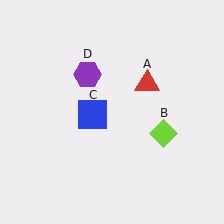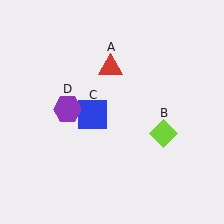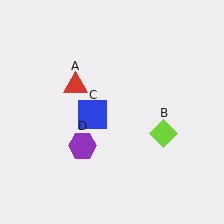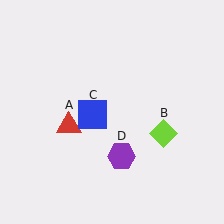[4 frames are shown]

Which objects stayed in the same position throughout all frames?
Lime diamond (object B) and blue square (object C) remained stationary.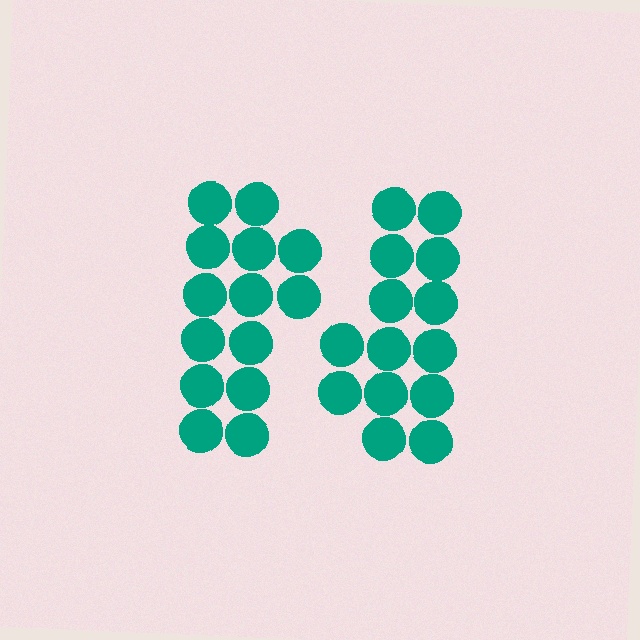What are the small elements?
The small elements are circles.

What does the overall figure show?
The overall figure shows the letter N.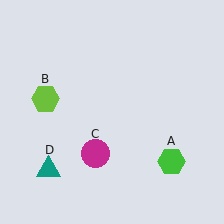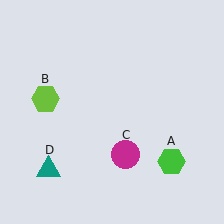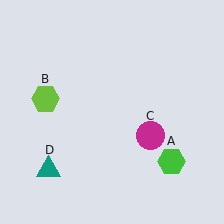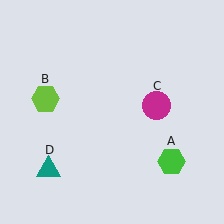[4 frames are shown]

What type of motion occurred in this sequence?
The magenta circle (object C) rotated counterclockwise around the center of the scene.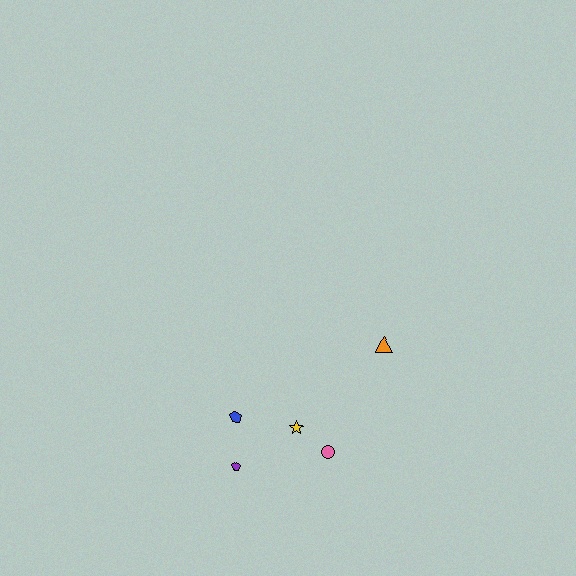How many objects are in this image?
There are 5 objects.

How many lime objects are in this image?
There are no lime objects.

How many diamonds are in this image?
There are no diamonds.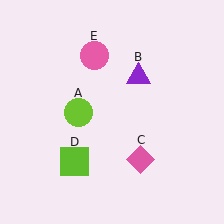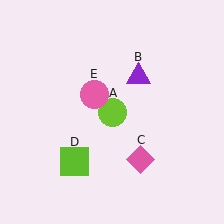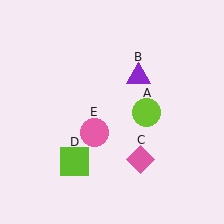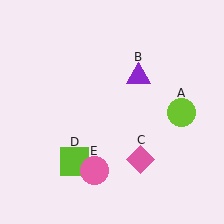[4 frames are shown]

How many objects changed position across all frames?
2 objects changed position: lime circle (object A), pink circle (object E).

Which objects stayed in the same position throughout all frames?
Purple triangle (object B) and pink diamond (object C) and lime square (object D) remained stationary.